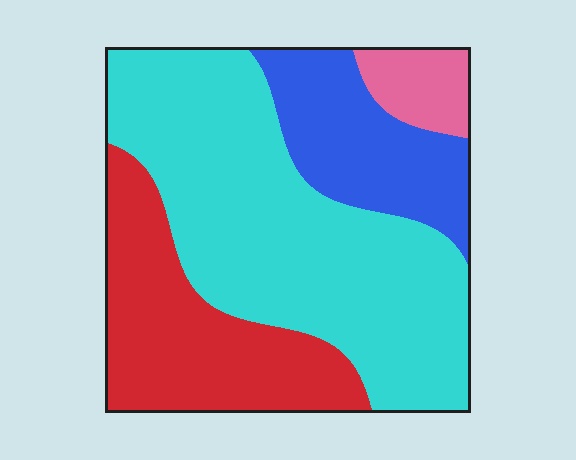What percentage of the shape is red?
Red covers 25% of the shape.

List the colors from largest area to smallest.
From largest to smallest: cyan, red, blue, pink.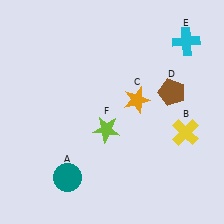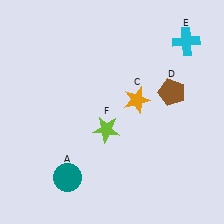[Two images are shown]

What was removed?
The yellow cross (B) was removed in Image 2.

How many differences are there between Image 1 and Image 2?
There is 1 difference between the two images.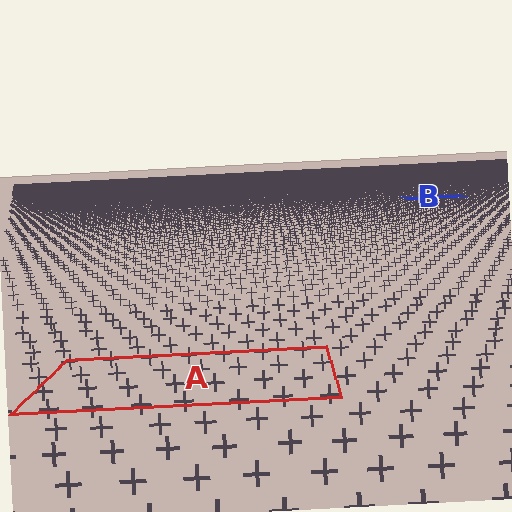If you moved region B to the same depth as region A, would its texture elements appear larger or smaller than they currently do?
They would appear larger. At a closer depth, the same texture elements are projected at a bigger on-screen size.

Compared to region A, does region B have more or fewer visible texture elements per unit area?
Region B has more texture elements per unit area — they are packed more densely because it is farther away.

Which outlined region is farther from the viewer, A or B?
Region B is farther from the viewer — the texture elements inside it appear smaller and more densely packed.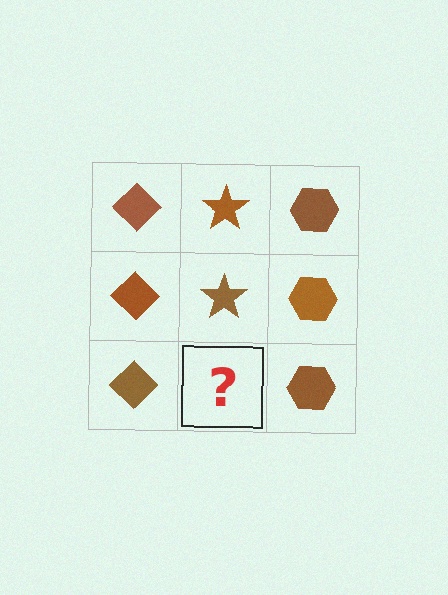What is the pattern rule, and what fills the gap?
The rule is that each column has a consistent shape. The gap should be filled with a brown star.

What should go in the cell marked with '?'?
The missing cell should contain a brown star.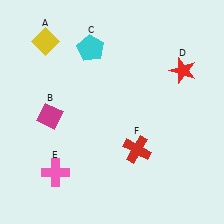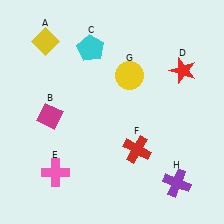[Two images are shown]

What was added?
A yellow circle (G), a purple cross (H) were added in Image 2.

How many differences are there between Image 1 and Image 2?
There are 2 differences between the two images.